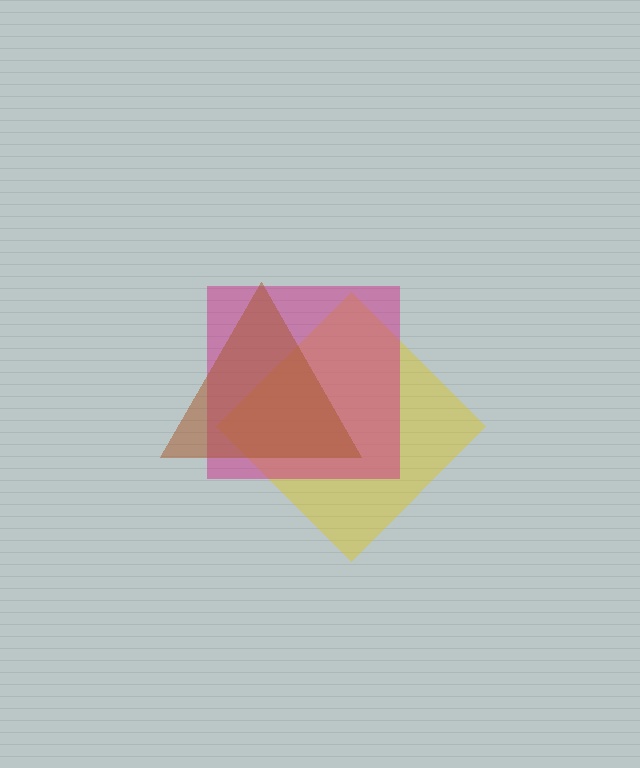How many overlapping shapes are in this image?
There are 3 overlapping shapes in the image.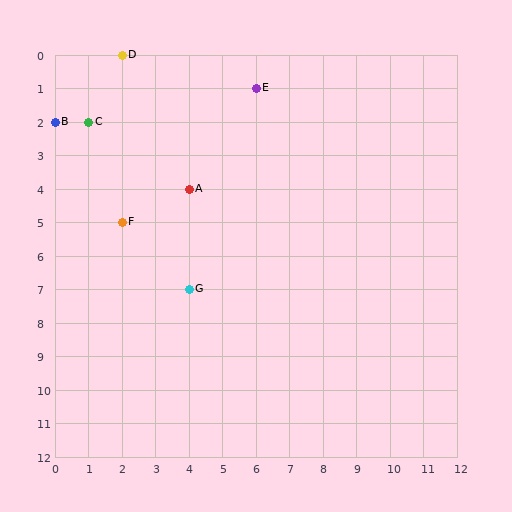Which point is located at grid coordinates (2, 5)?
Point F is at (2, 5).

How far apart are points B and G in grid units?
Points B and G are 4 columns and 5 rows apart (about 6.4 grid units diagonally).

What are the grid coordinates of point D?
Point D is at grid coordinates (2, 0).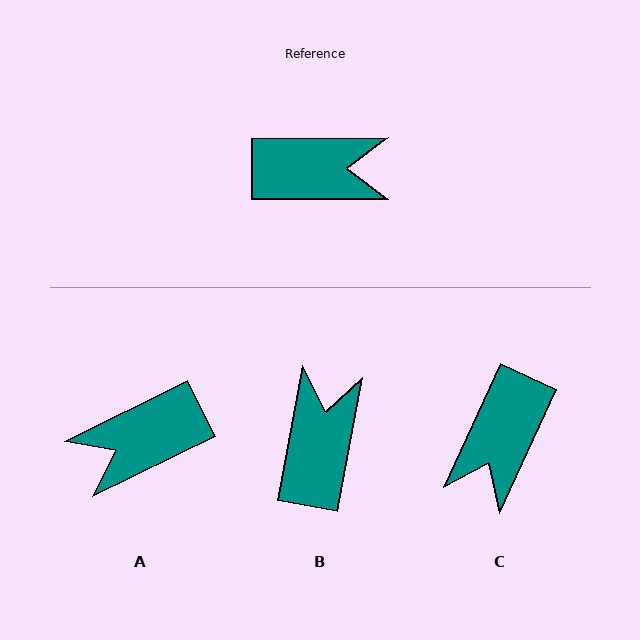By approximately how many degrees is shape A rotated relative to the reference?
Approximately 154 degrees clockwise.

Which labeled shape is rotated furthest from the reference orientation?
A, about 154 degrees away.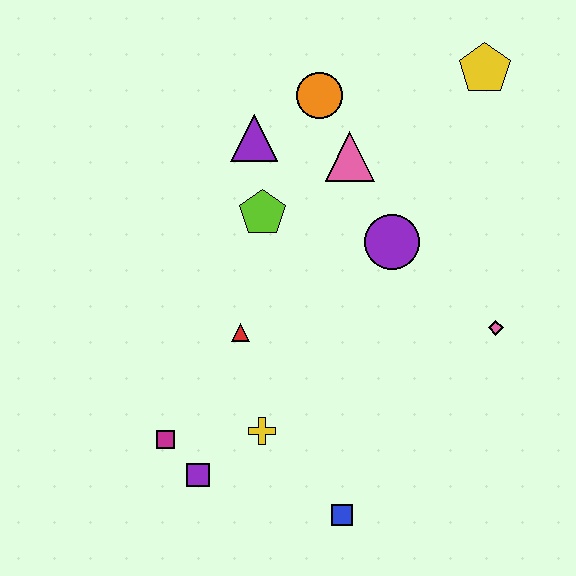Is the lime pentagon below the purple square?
No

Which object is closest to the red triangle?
The yellow cross is closest to the red triangle.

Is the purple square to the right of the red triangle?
No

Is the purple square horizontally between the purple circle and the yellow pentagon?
No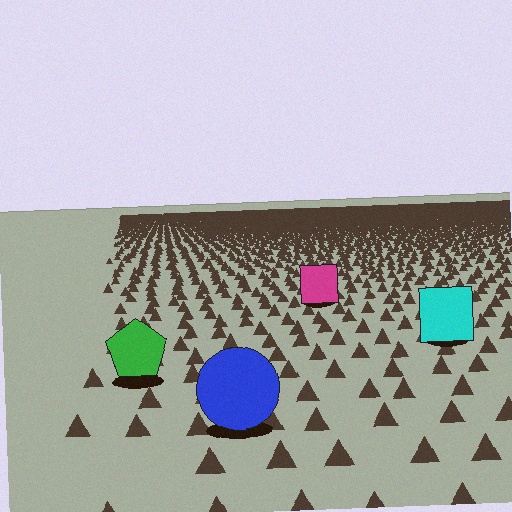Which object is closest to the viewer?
The blue circle is closest. The texture marks near it are larger and more spread out.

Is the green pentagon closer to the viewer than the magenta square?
Yes. The green pentagon is closer — you can tell from the texture gradient: the ground texture is coarser near it.